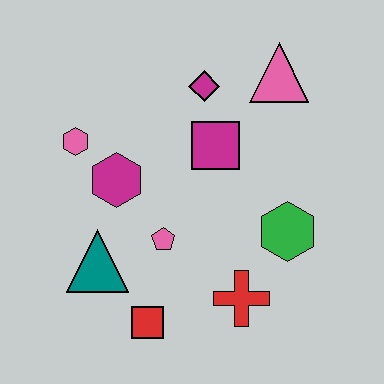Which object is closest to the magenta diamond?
The magenta square is closest to the magenta diamond.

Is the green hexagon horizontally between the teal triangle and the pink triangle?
No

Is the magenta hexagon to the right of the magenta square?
No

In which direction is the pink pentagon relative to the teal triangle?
The pink pentagon is to the right of the teal triangle.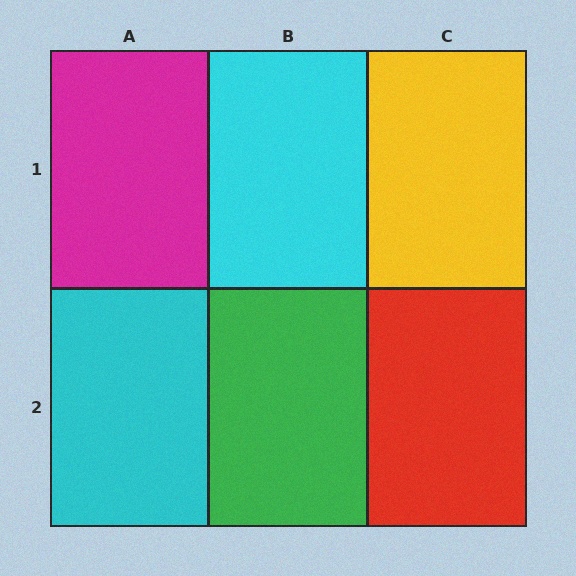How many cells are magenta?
1 cell is magenta.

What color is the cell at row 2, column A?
Cyan.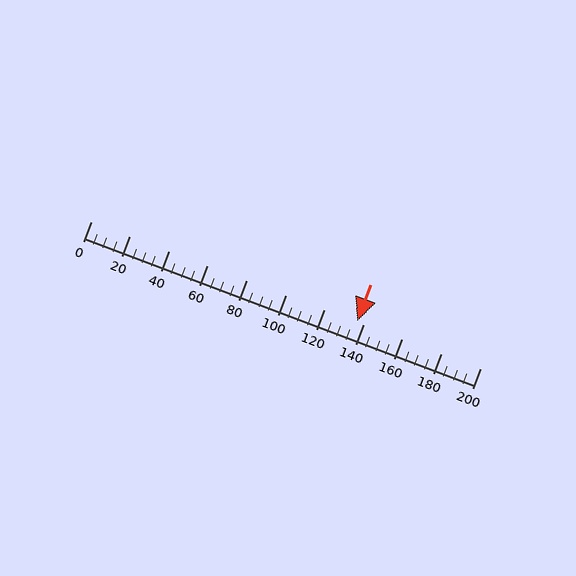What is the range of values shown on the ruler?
The ruler shows values from 0 to 200.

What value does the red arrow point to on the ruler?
The red arrow points to approximately 137.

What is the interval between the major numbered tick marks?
The major tick marks are spaced 20 units apart.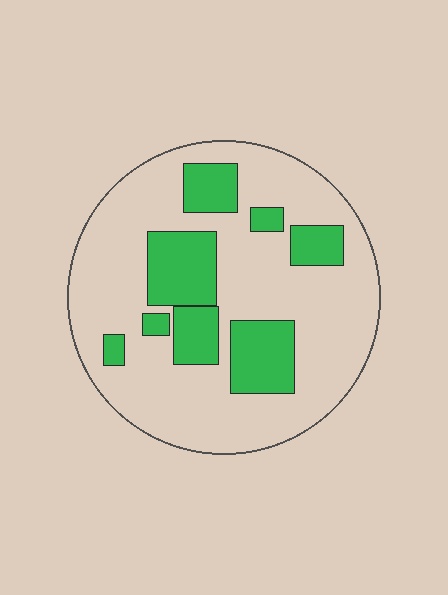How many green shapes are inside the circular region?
8.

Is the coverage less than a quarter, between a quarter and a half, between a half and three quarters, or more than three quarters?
Between a quarter and a half.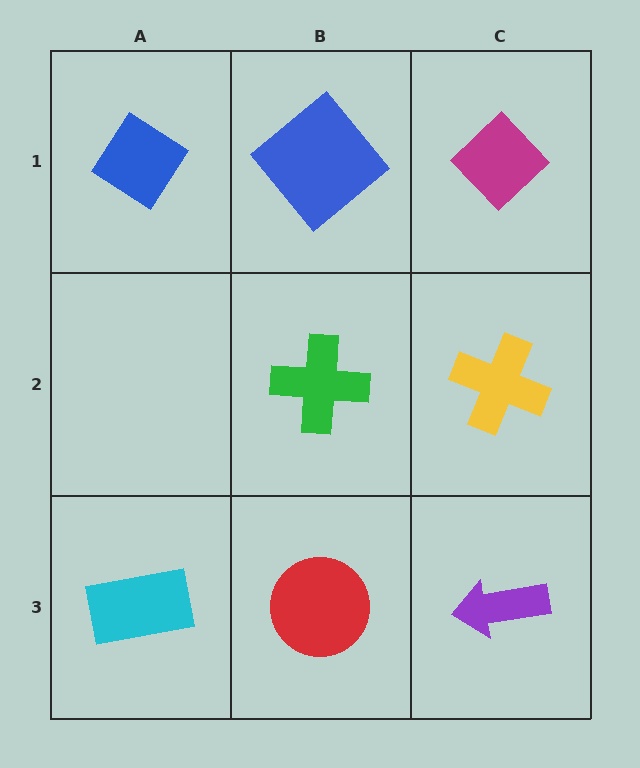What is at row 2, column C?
A yellow cross.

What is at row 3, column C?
A purple arrow.